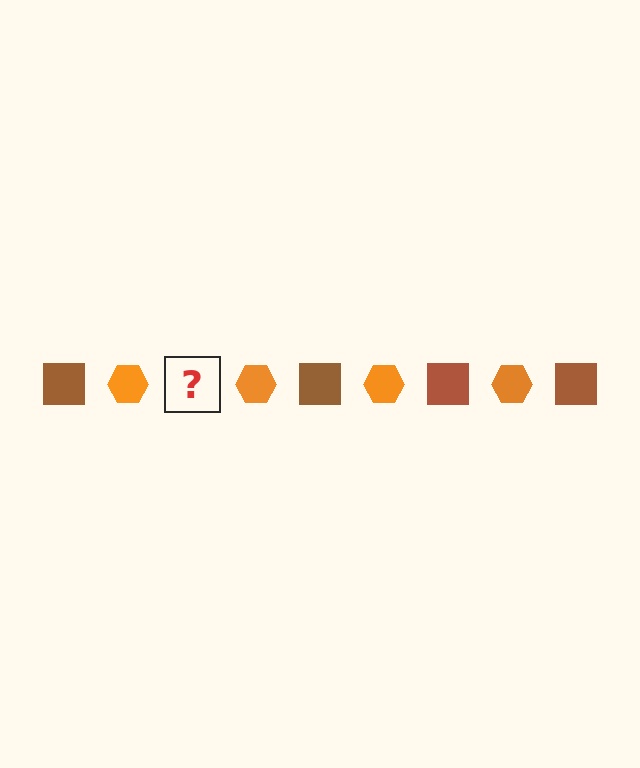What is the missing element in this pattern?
The missing element is a brown square.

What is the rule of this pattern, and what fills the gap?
The rule is that the pattern alternates between brown square and orange hexagon. The gap should be filled with a brown square.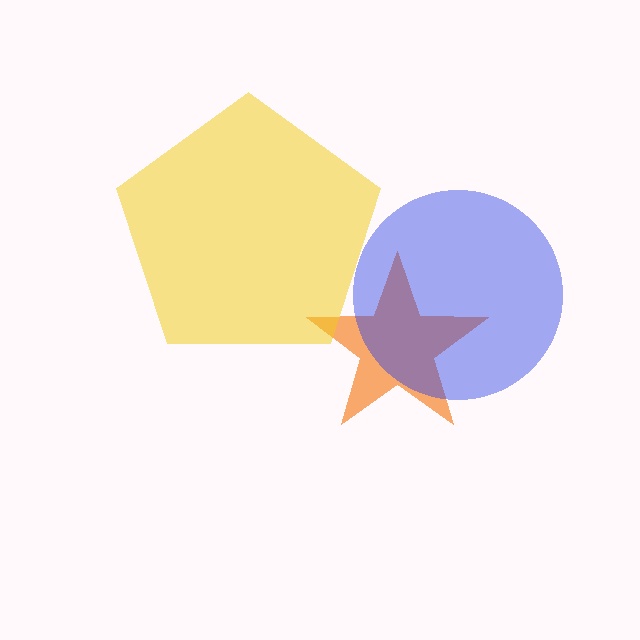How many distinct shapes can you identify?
There are 3 distinct shapes: an orange star, a blue circle, a yellow pentagon.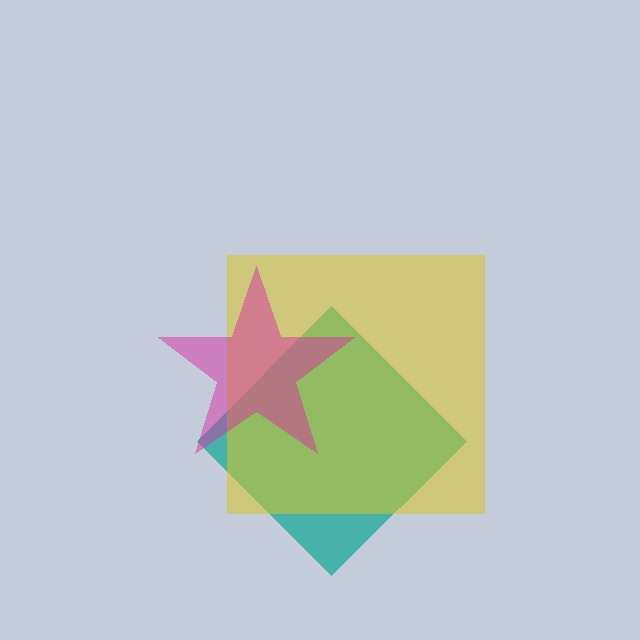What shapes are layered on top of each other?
The layered shapes are: a teal diamond, a yellow square, a magenta star.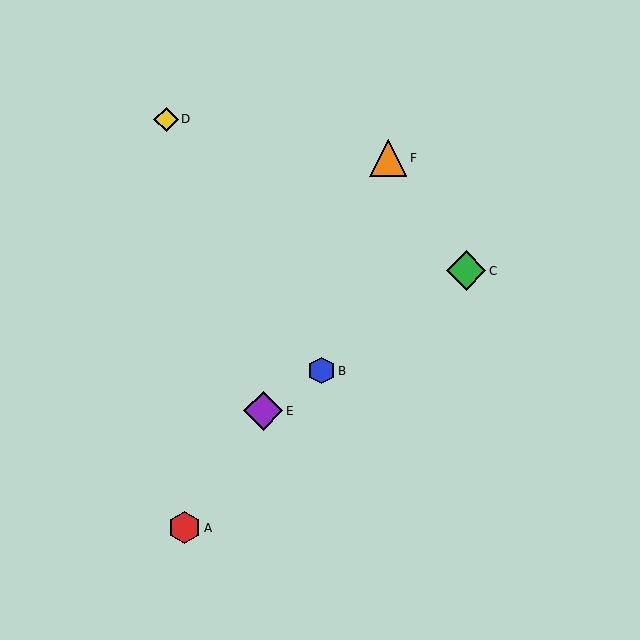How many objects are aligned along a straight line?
3 objects (B, C, E) are aligned along a straight line.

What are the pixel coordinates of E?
Object E is at (263, 411).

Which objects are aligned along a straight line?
Objects B, C, E are aligned along a straight line.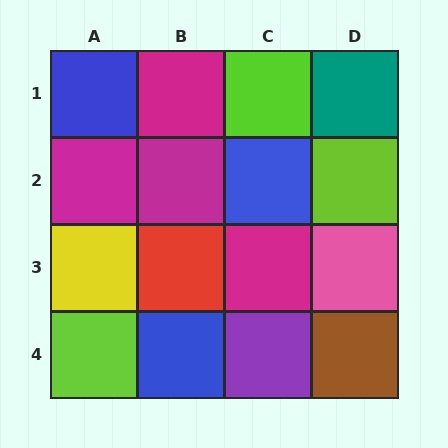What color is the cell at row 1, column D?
Teal.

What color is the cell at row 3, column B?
Red.